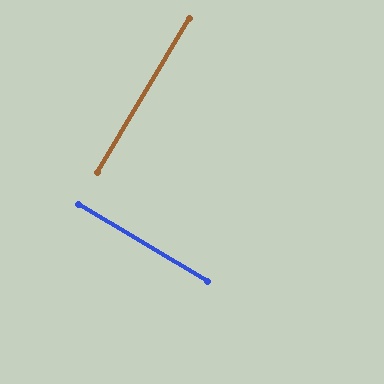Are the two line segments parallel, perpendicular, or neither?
Perpendicular — they meet at approximately 90°.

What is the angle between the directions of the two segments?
Approximately 90 degrees.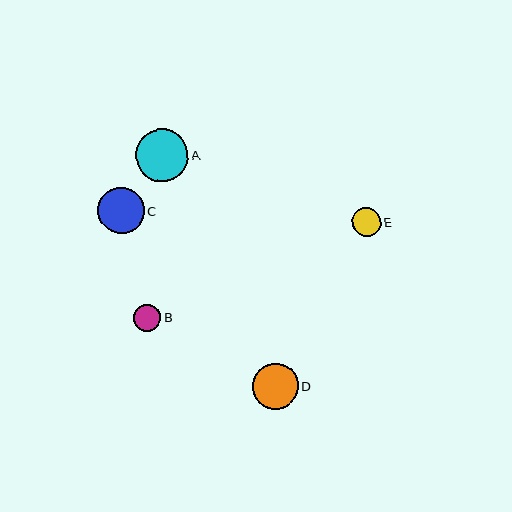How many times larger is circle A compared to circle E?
Circle A is approximately 1.8 times the size of circle E.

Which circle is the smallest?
Circle B is the smallest with a size of approximately 27 pixels.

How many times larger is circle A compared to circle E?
Circle A is approximately 1.8 times the size of circle E.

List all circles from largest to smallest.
From largest to smallest: A, C, D, E, B.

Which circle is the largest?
Circle A is the largest with a size of approximately 53 pixels.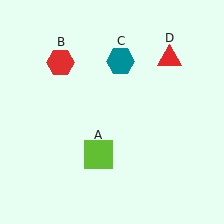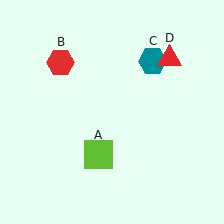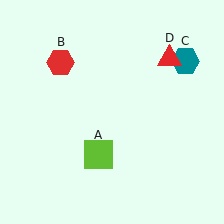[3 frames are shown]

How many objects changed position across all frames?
1 object changed position: teal hexagon (object C).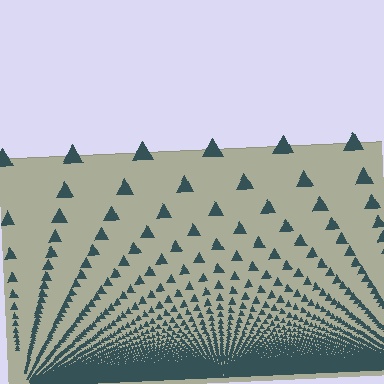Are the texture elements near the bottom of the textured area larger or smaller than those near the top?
Smaller. The gradient is inverted — elements near the bottom are smaller and denser.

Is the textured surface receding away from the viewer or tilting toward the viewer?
The surface appears to tilt toward the viewer. Texture elements get larger and sparser toward the top.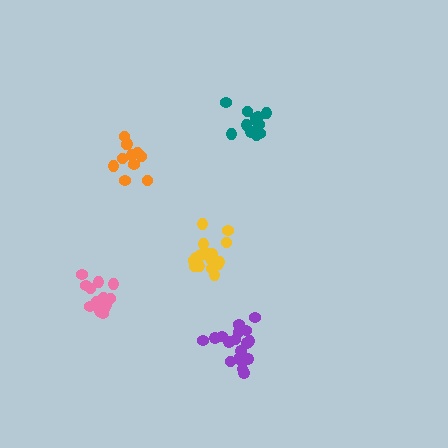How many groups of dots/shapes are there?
There are 5 groups.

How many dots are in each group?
Group 1: 12 dots, Group 2: 17 dots, Group 3: 14 dots, Group 4: 11 dots, Group 5: 17 dots (71 total).